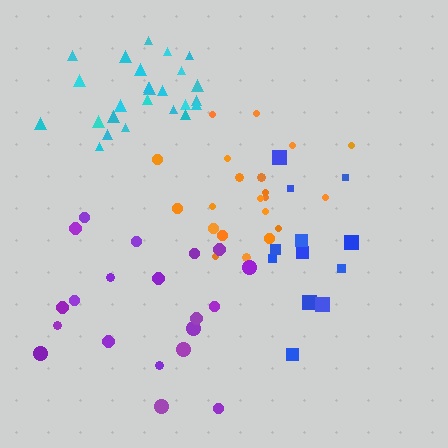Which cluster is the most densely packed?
Cyan.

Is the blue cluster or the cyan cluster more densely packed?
Cyan.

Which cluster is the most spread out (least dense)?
Purple.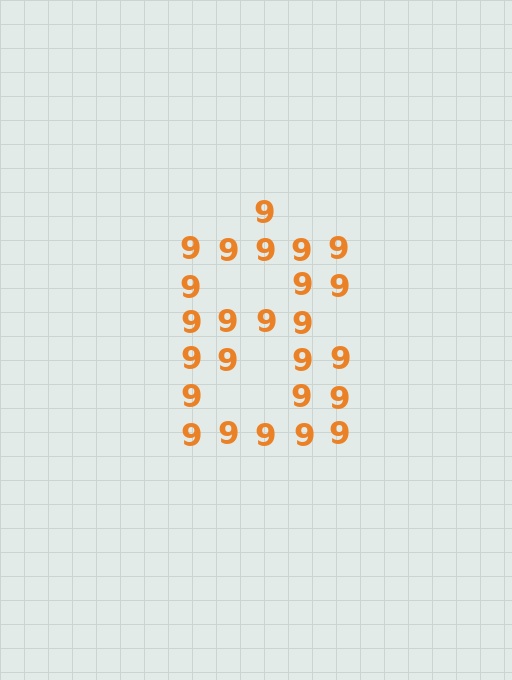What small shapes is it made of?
It is made of small digit 9's.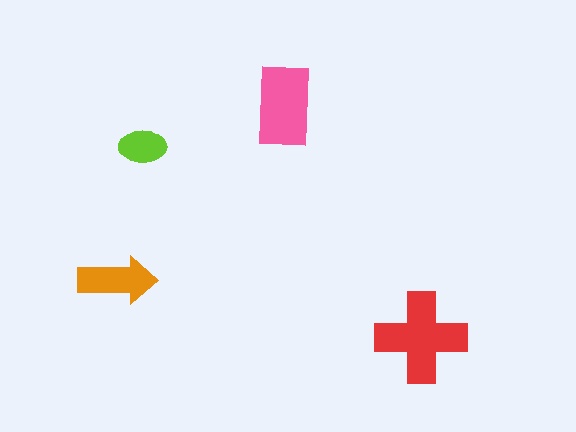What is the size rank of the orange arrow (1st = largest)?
3rd.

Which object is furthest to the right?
The red cross is rightmost.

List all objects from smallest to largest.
The lime ellipse, the orange arrow, the pink rectangle, the red cross.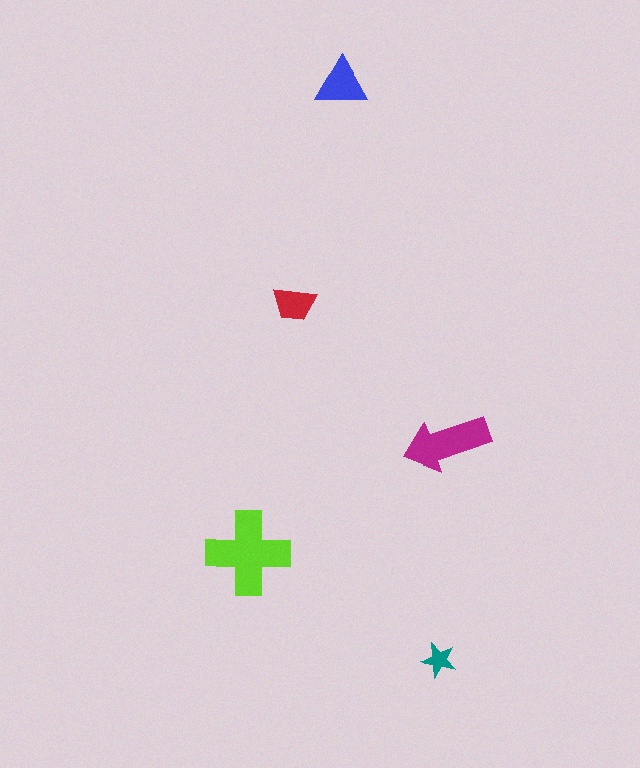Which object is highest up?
The blue triangle is topmost.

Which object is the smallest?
The teal star.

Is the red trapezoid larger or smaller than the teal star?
Larger.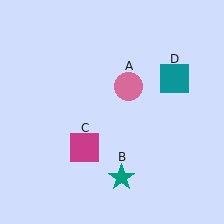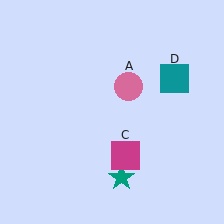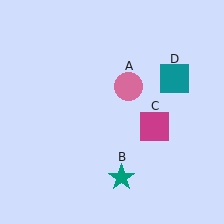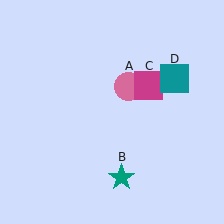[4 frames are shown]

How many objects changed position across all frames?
1 object changed position: magenta square (object C).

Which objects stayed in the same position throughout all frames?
Pink circle (object A) and teal star (object B) and teal square (object D) remained stationary.